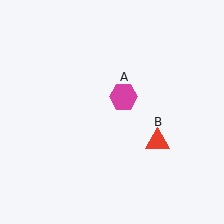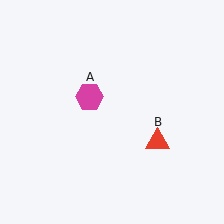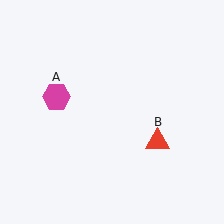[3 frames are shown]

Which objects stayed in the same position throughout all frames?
Red triangle (object B) remained stationary.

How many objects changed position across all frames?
1 object changed position: magenta hexagon (object A).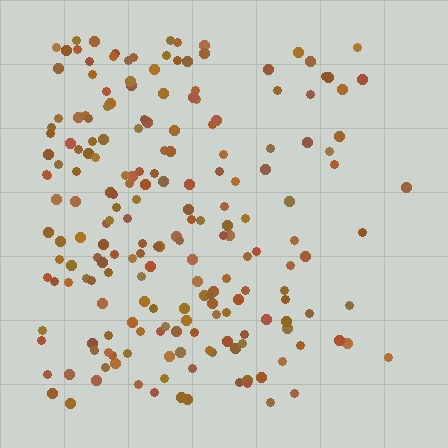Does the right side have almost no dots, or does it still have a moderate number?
Still a moderate number, just noticeably fewer than the left.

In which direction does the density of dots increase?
From right to left, with the left side densest.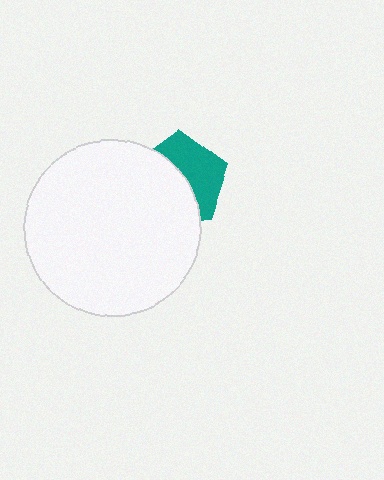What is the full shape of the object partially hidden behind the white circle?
The partially hidden object is a teal pentagon.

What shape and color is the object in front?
The object in front is a white circle.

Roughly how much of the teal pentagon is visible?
About half of it is visible (roughly 47%).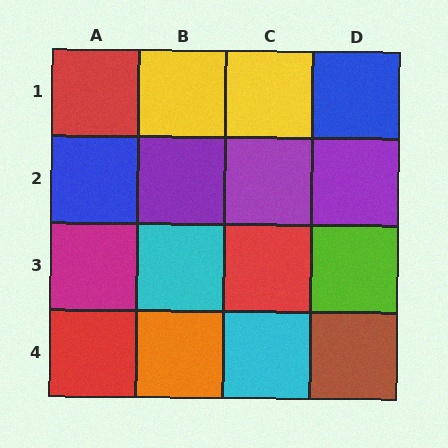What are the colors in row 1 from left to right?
Red, yellow, yellow, blue.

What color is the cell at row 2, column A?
Blue.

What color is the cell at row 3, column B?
Cyan.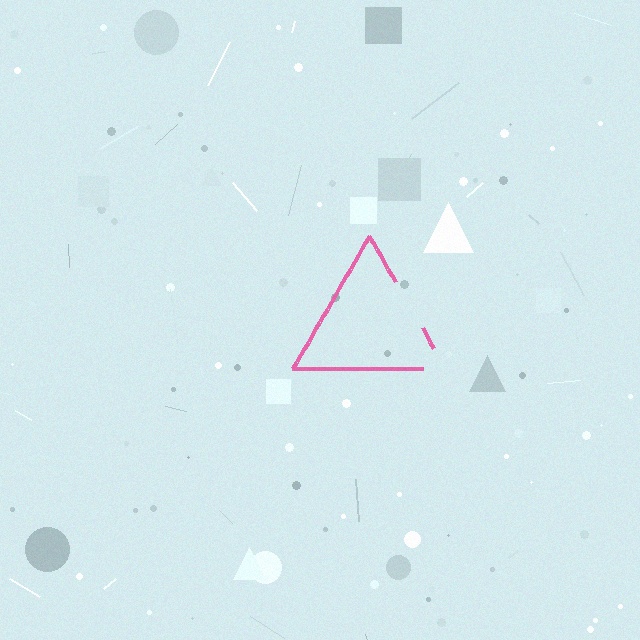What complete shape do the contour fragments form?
The contour fragments form a triangle.